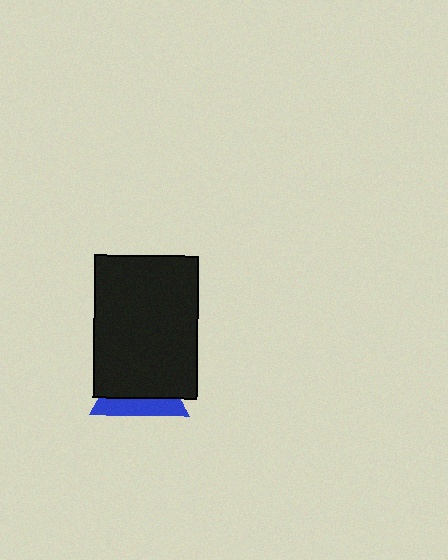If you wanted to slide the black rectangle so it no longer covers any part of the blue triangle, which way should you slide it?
Slide it up — that is the most direct way to separate the two shapes.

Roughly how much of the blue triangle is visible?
A small part of it is visible (roughly 36%).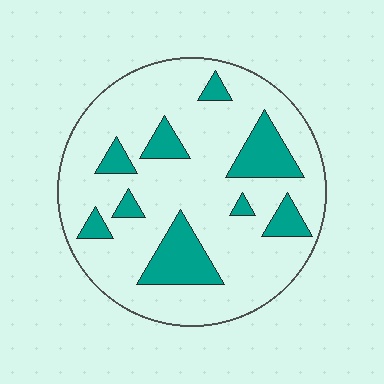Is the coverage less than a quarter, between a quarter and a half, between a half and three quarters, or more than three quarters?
Less than a quarter.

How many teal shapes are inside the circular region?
9.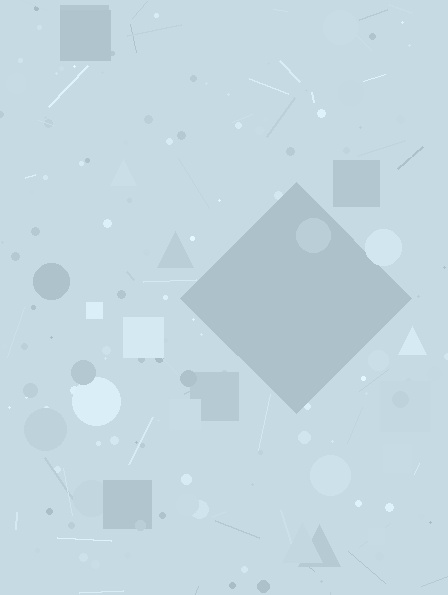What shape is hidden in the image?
A diamond is hidden in the image.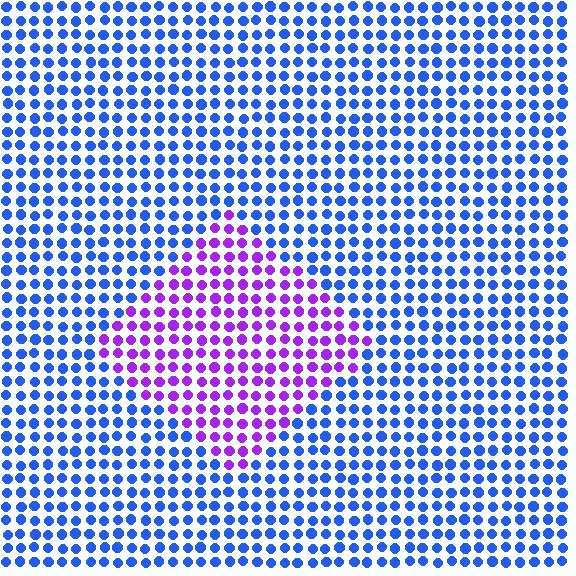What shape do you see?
I see a diamond.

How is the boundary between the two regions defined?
The boundary is defined purely by a slight shift in hue (about 57 degrees). Spacing, size, and orientation are identical on both sides.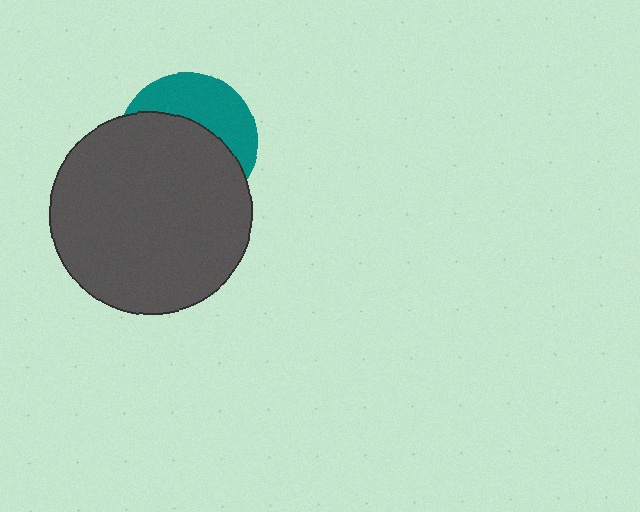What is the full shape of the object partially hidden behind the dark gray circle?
The partially hidden object is a teal circle.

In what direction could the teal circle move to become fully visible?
The teal circle could move up. That would shift it out from behind the dark gray circle entirely.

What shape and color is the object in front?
The object in front is a dark gray circle.